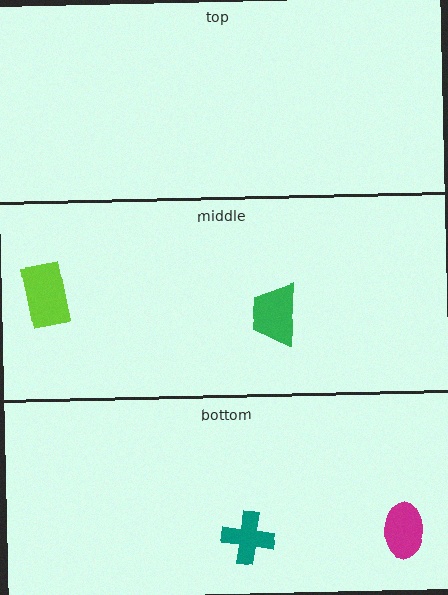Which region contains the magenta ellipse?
The bottom region.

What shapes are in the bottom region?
The teal cross, the magenta ellipse.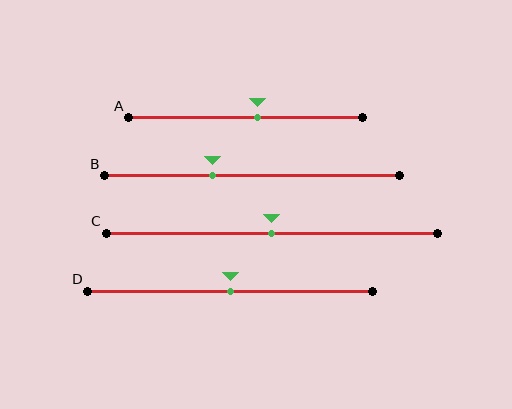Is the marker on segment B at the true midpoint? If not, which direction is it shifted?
No, the marker on segment B is shifted to the left by about 13% of the segment length.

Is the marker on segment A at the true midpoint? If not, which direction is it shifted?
No, the marker on segment A is shifted to the right by about 5% of the segment length.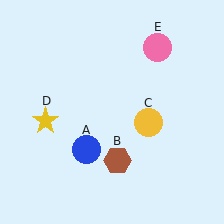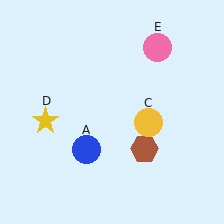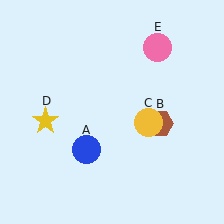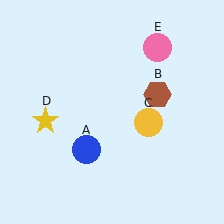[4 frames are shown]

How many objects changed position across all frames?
1 object changed position: brown hexagon (object B).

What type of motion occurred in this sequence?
The brown hexagon (object B) rotated counterclockwise around the center of the scene.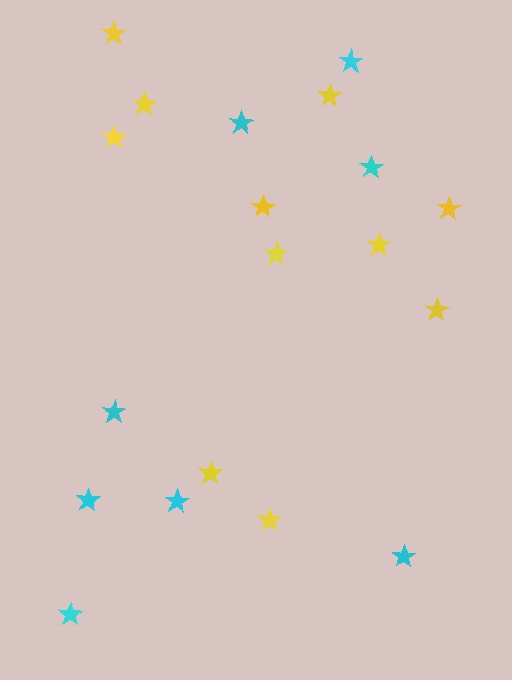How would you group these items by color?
There are 2 groups: one group of yellow stars (11) and one group of cyan stars (8).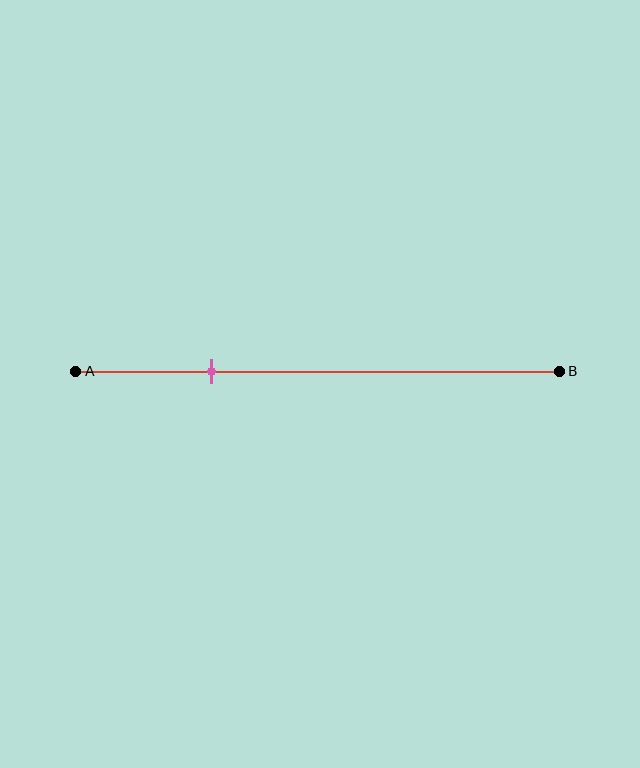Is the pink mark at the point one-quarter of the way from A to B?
No, the mark is at about 30% from A, not at the 25% one-quarter point.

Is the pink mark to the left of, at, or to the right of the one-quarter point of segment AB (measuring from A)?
The pink mark is to the right of the one-quarter point of segment AB.